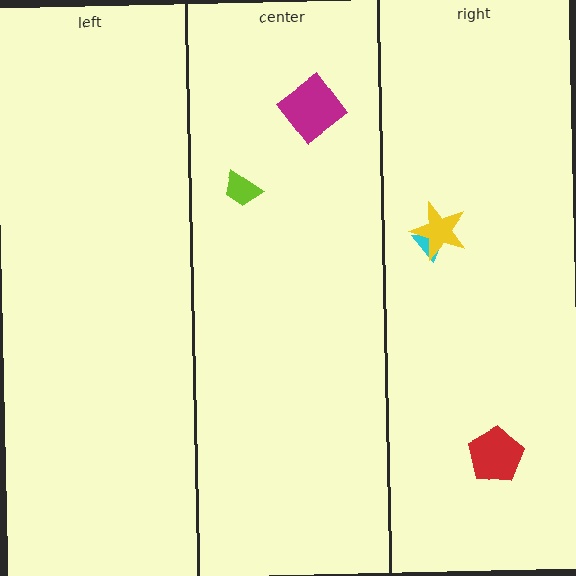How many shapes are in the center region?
2.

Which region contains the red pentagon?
The right region.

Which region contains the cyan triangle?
The right region.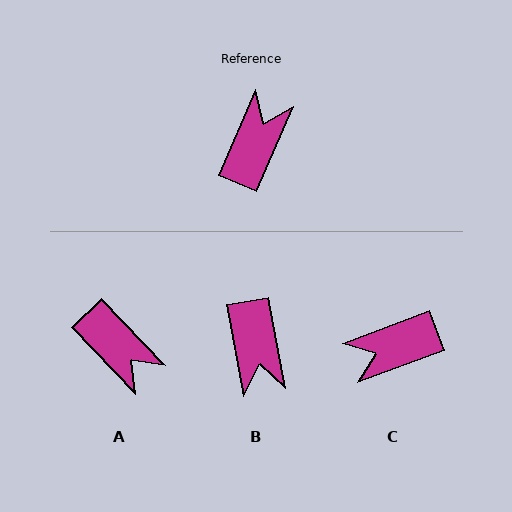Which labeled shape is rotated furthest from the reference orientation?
B, about 146 degrees away.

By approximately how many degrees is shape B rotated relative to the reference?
Approximately 146 degrees clockwise.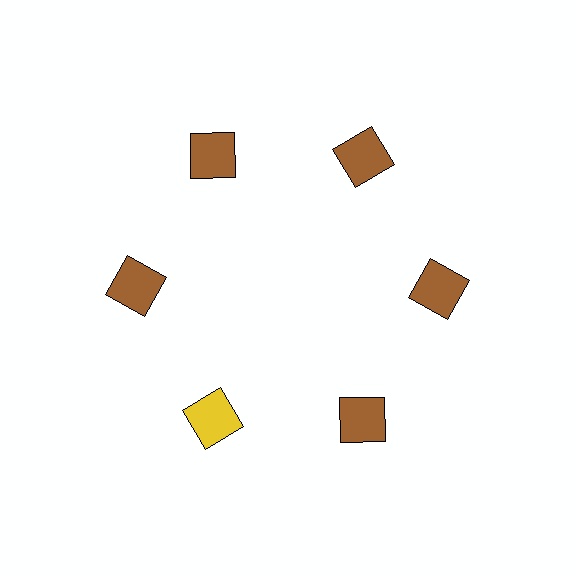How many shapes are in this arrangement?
There are 6 shapes arranged in a ring pattern.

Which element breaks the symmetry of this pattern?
The yellow square at roughly the 7 o'clock position breaks the symmetry. All other shapes are brown squares.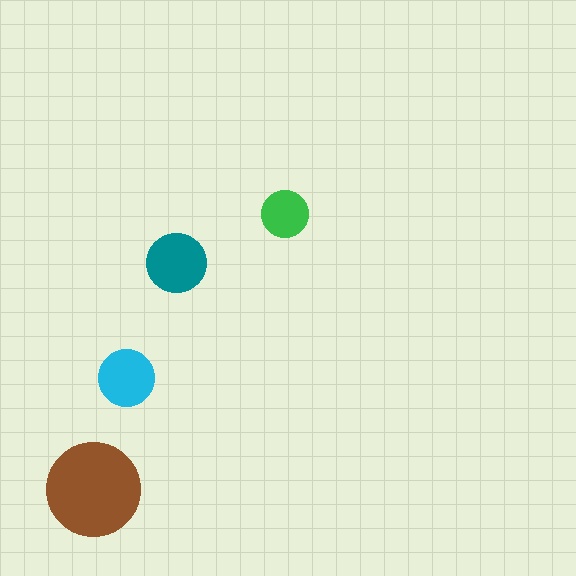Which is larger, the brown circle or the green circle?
The brown one.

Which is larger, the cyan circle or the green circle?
The cyan one.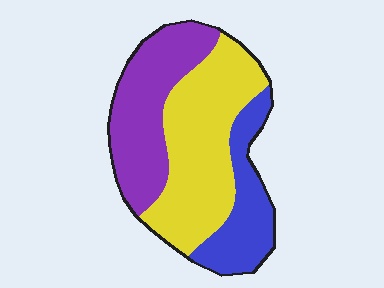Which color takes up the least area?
Blue, at roughly 20%.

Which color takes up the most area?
Yellow, at roughly 45%.